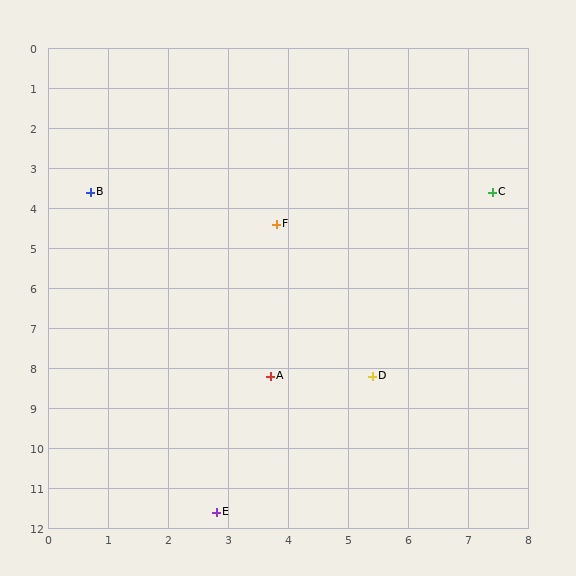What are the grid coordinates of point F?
Point F is at approximately (3.8, 4.4).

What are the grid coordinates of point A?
Point A is at approximately (3.7, 8.2).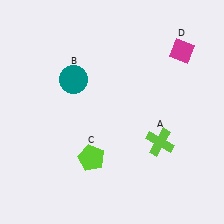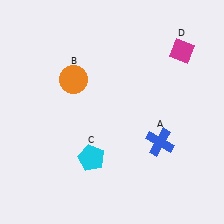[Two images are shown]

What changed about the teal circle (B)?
In Image 1, B is teal. In Image 2, it changed to orange.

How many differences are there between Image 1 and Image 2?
There are 3 differences between the two images.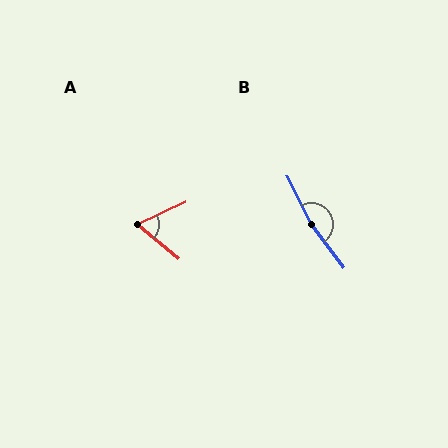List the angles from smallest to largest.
A (65°), B (170°).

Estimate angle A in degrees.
Approximately 65 degrees.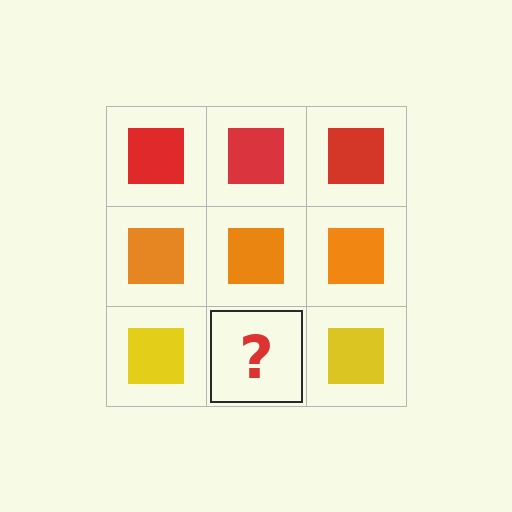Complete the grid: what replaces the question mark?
The question mark should be replaced with a yellow square.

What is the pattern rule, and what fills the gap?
The rule is that each row has a consistent color. The gap should be filled with a yellow square.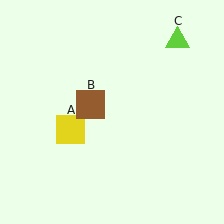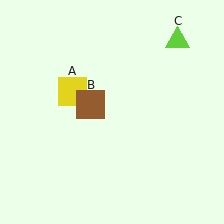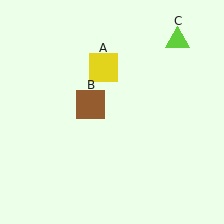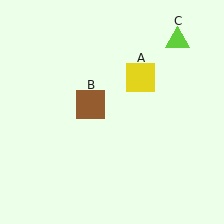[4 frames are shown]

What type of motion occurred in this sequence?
The yellow square (object A) rotated clockwise around the center of the scene.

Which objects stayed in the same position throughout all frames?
Brown square (object B) and lime triangle (object C) remained stationary.